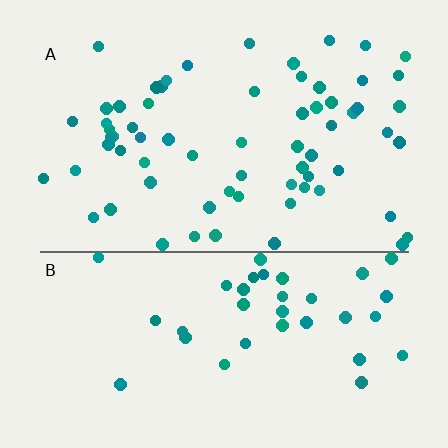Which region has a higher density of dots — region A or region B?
A (the top).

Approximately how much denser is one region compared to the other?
Approximately 1.8× — region A over region B.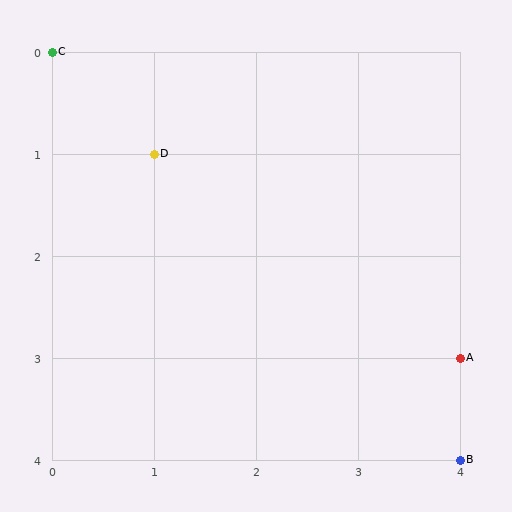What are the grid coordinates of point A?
Point A is at grid coordinates (4, 3).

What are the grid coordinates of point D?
Point D is at grid coordinates (1, 1).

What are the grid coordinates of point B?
Point B is at grid coordinates (4, 4).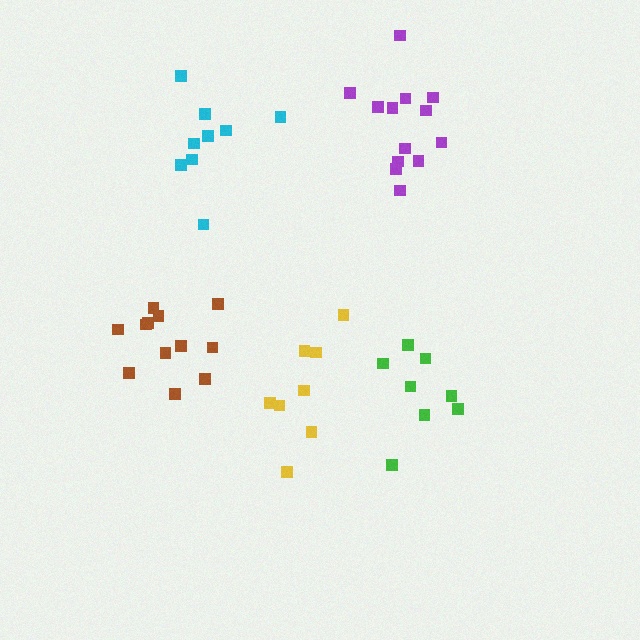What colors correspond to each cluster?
The clusters are colored: yellow, green, purple, cyan, brown.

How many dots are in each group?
Group 1: 8 dots, Group 2: 8 dots, Group 3: 13 dots, Group 4: 9 dots, Group 5: 12 dots (50 total).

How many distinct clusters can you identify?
There are 5 distinct clusters.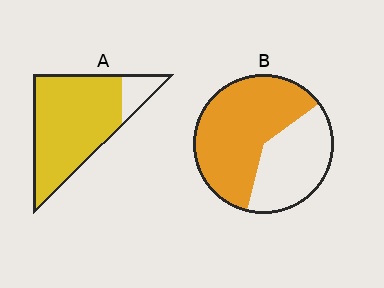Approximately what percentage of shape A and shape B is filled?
A is approximately 85% and B is approximately 60%.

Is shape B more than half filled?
Yes.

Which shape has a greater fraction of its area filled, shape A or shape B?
Shape A.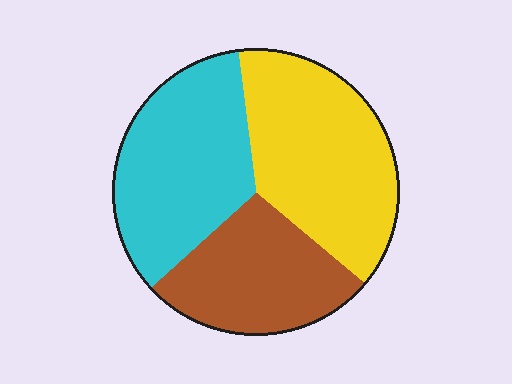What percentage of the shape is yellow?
Yellow covers around 40% of the shape.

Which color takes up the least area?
Brown, at roughly 25%.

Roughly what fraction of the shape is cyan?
Cyan covers 35% of the shape.